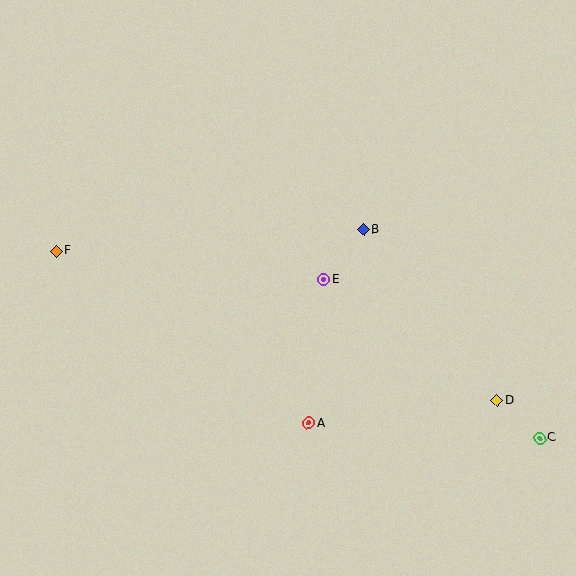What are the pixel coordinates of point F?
Point F is at (56, 251).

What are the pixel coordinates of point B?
Point B is at (363, 230).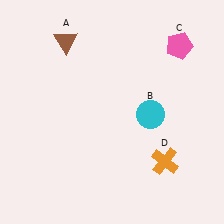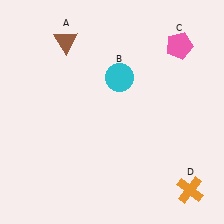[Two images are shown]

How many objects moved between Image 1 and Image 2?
2 objects moved between the two images.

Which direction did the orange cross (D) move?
The orange cross (D) moved down.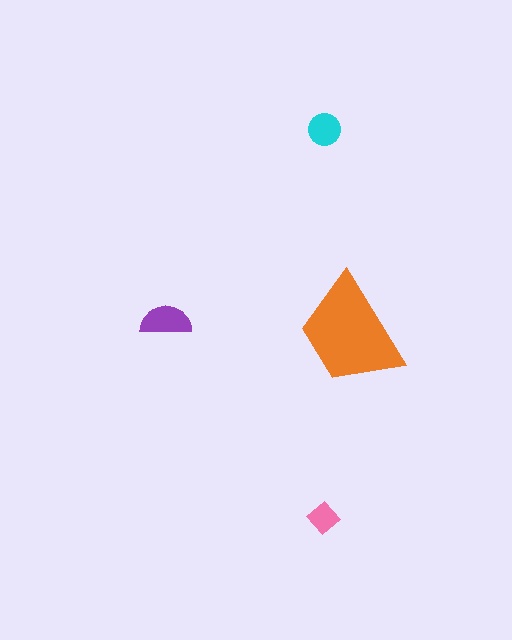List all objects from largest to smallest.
The orange trapezoid, the purple semicircle, the cyan circle, the pink diamond.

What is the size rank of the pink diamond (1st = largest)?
4th.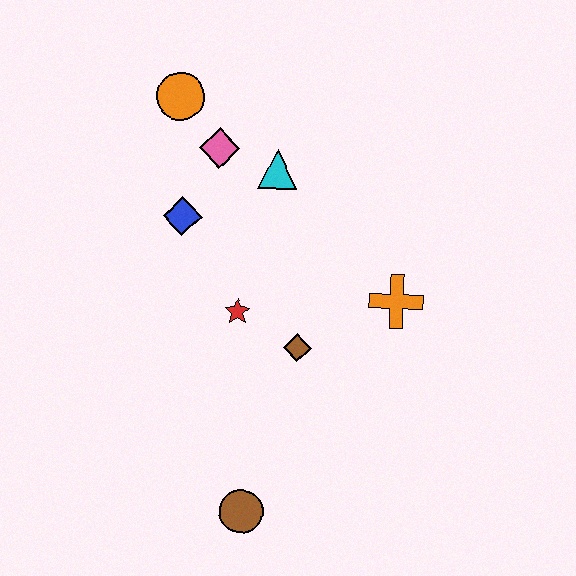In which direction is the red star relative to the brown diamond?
The red star is to the left of the brown diamond.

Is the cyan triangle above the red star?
Yes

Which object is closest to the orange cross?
The brown diamond is closest to the orange cross.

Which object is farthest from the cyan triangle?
The brown circle is farthest from the cyan triangle.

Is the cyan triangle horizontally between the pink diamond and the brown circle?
No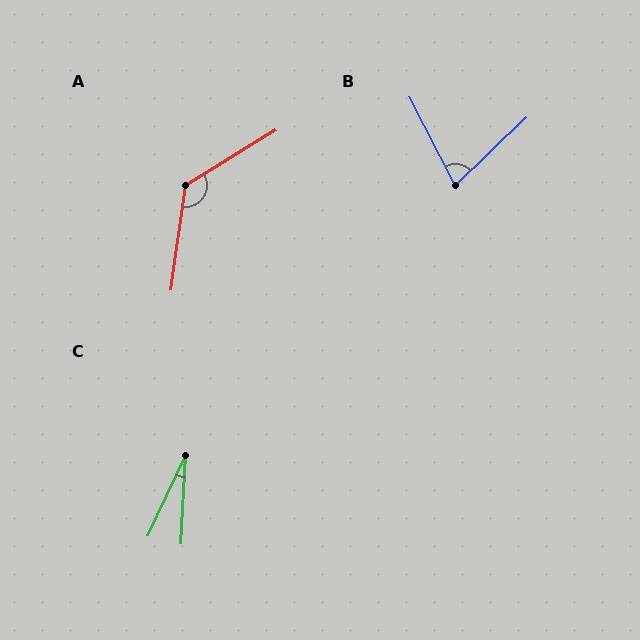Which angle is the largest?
A, at approximately 130 degrees.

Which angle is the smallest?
C, at approximately 22 degrees.